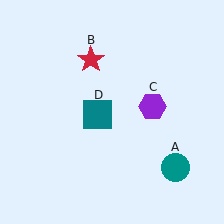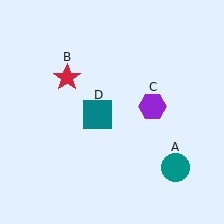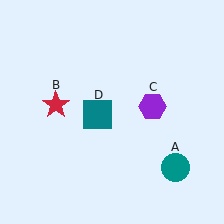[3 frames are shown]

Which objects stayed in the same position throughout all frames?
Teal circle (object A) and purple hexagon (object C) and teal square (object D) remained stationary.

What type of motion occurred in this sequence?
The red star (object B) rotated counterclockwise around the center of the scene.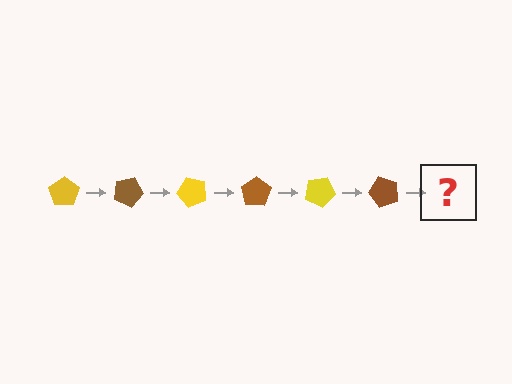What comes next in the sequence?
The next element should be a yellow pentagon, rotated 150 degrees from the start.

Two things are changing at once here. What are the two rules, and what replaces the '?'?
The two rules are that it rotates 25 degrees each step and the color cycles through yellow and brown. The '?' should be a yellow pentagon, rotated 150 degrees from the start.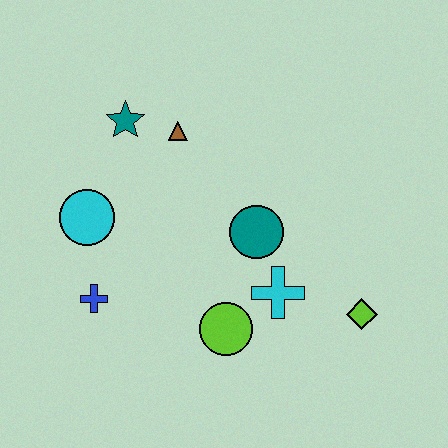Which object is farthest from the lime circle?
The teal star is farthest from the lime circle.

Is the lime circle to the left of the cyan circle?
No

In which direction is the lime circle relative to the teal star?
The lime circle is below the teal star.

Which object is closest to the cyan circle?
The blue cross is closest to the cyan circle.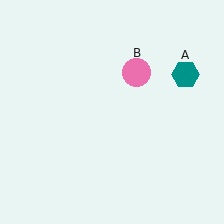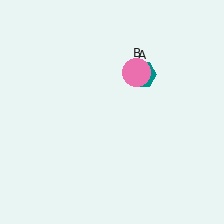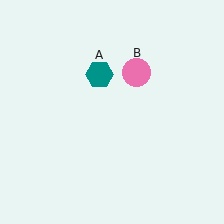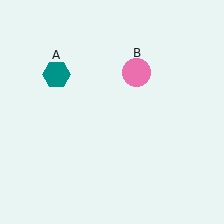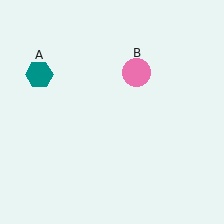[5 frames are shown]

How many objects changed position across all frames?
1 object changed position: teal hexagon (object A).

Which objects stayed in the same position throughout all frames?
Pink circle (object B) remained stationary.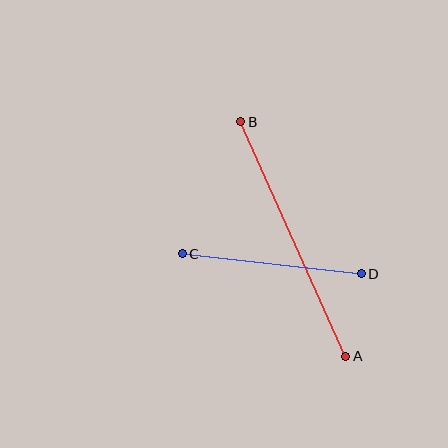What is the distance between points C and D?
The distance is approximately 180 pixels.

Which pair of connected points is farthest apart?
Points A and B are farthest apart.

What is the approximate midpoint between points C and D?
The midpoint is at approximately (272, 264) pixels.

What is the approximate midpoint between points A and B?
The midpoint is at approximately (293, 239) pixels.